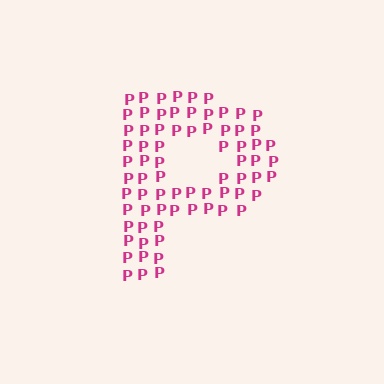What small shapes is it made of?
It is made of small letter P's.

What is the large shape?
The large shape is the letter P.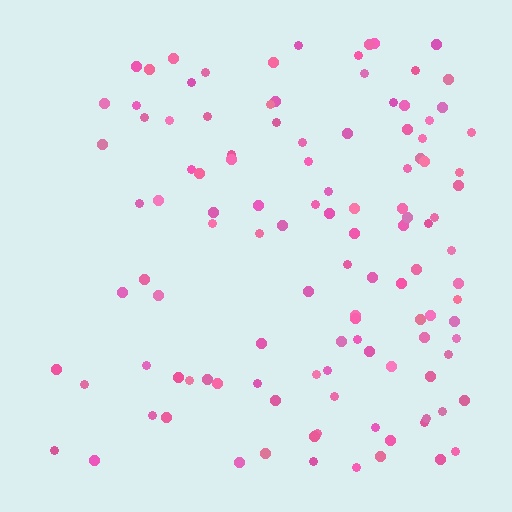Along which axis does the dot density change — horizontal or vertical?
Horizontal.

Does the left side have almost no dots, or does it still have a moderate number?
Still a moderate number, just noticeably fewer than the right.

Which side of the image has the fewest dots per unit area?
The left.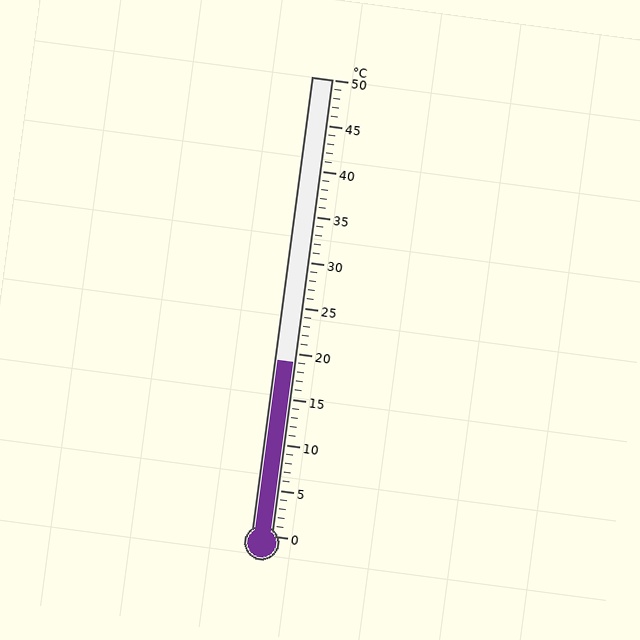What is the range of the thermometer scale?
The thermometer scale ranges from 0°C to 50°C.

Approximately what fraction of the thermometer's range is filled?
The thermometer is filled to approximately 40% of its range.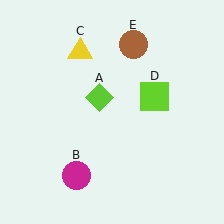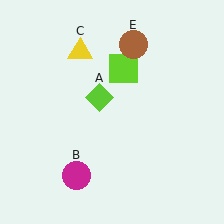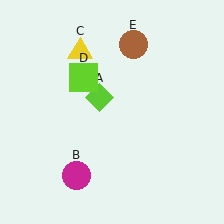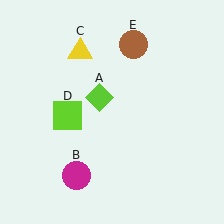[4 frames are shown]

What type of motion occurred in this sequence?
The lime square (object D) rotated counterclockwise around the center of the scene.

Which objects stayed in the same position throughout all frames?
Lime diamond (object A) and magenta circle (object B) and yellow triangle (object C) and brown circle (object E) remained stationary.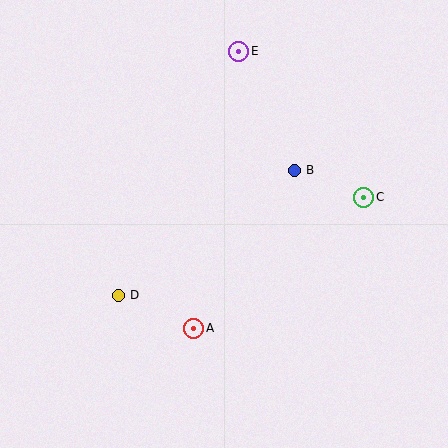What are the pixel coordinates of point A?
Point A is at (194, 328).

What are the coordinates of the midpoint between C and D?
The midpoint between C and D is at (241, 246).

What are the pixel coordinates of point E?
Point E is at (239, 51).